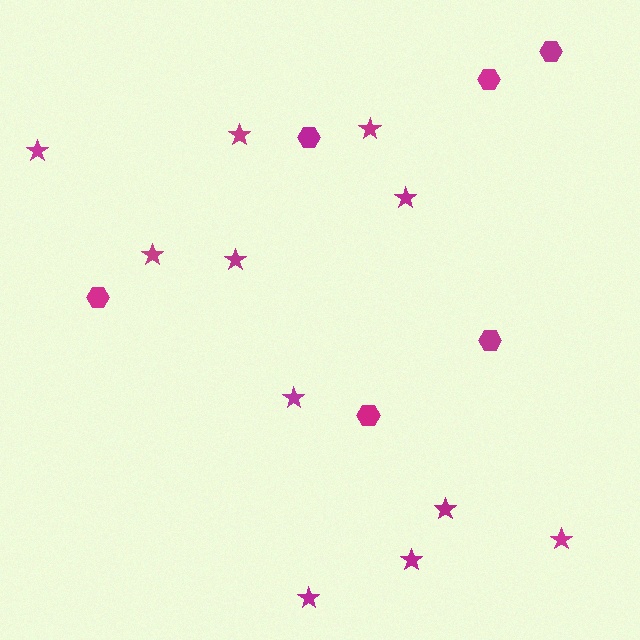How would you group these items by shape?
There are 2 groups: one group of stars (11) and one group of hexagons (6).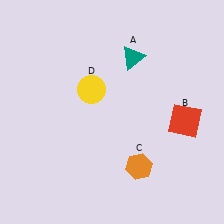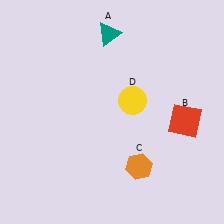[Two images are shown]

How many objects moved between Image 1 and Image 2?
2 objects moved between the two images.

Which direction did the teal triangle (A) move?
The teal triangle (A) moved left.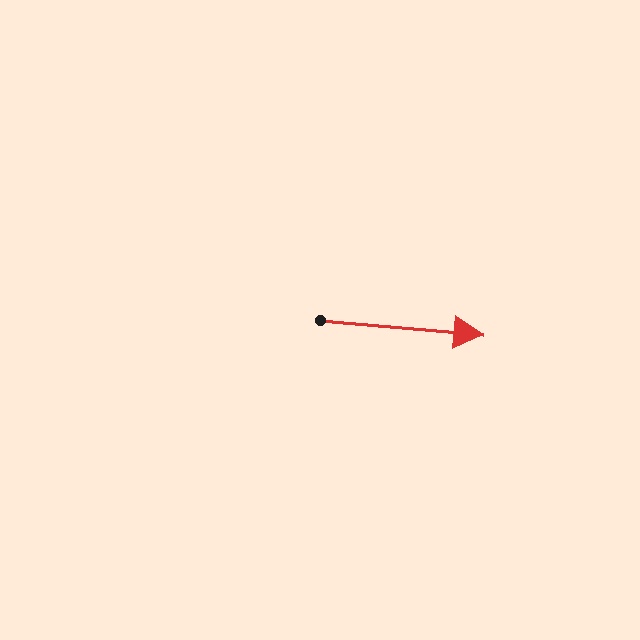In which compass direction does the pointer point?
East.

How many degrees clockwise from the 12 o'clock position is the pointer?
Approximately 95 degrees.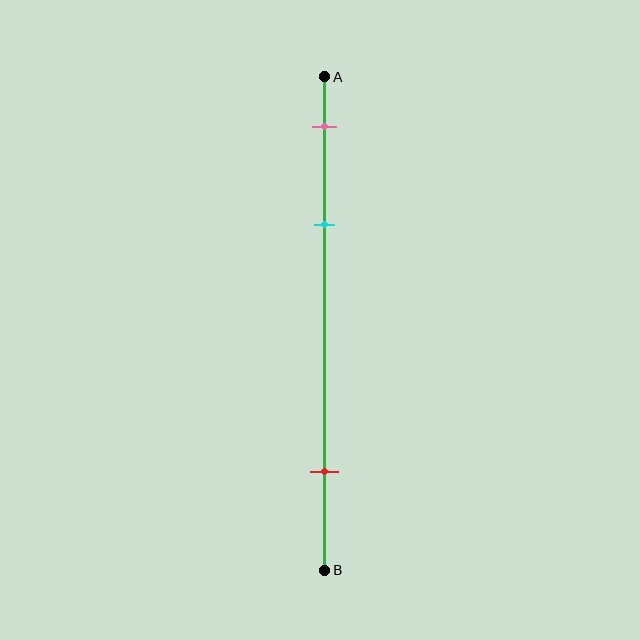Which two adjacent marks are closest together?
The pink and cyan marks are the closest adjacent pair.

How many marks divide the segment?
There are 3 marks dividing the segment.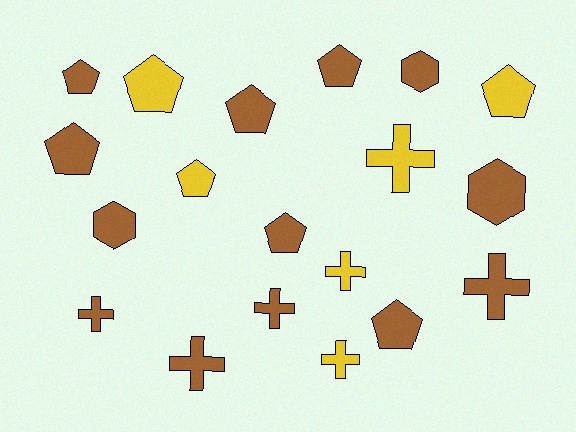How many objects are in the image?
There are 19 objects.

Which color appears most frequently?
Brown, with 13 objects.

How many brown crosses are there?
There are 4 brown crosses.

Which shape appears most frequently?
Pentagon, with 9 objects.